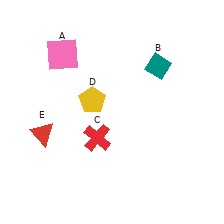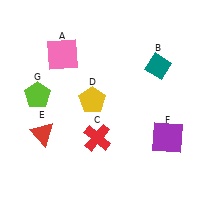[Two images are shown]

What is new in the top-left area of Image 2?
A lime pentagon (G) was added in the top-left area of Image 2.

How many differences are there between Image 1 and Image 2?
There are 2 differences between the two images.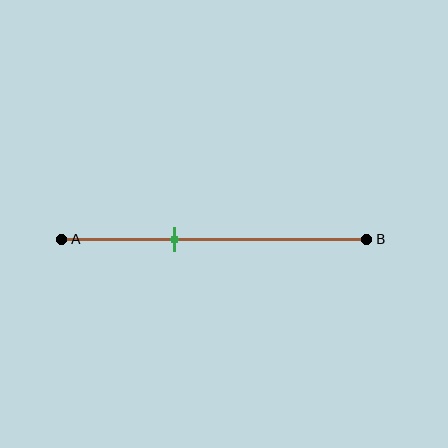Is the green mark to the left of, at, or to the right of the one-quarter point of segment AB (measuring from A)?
The green mark is to the right of the one-quarter point of segment AB.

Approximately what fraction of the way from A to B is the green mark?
The green mark is approximately 35% of the way from A to B.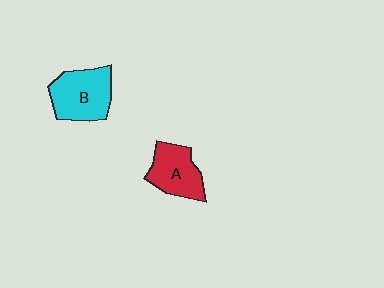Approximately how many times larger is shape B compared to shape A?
Approximately 1.2 times.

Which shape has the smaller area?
Shape A (red).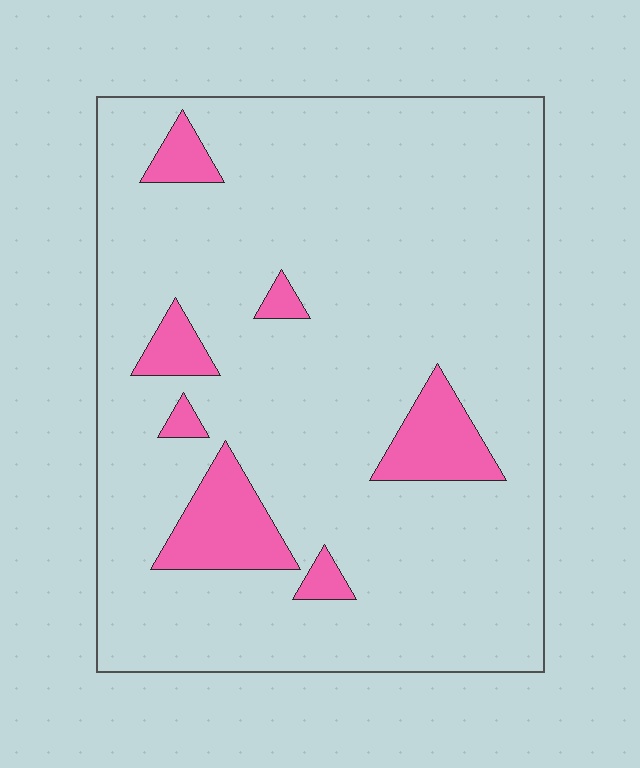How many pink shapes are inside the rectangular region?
7.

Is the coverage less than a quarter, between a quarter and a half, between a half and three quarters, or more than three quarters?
Less than a quarter.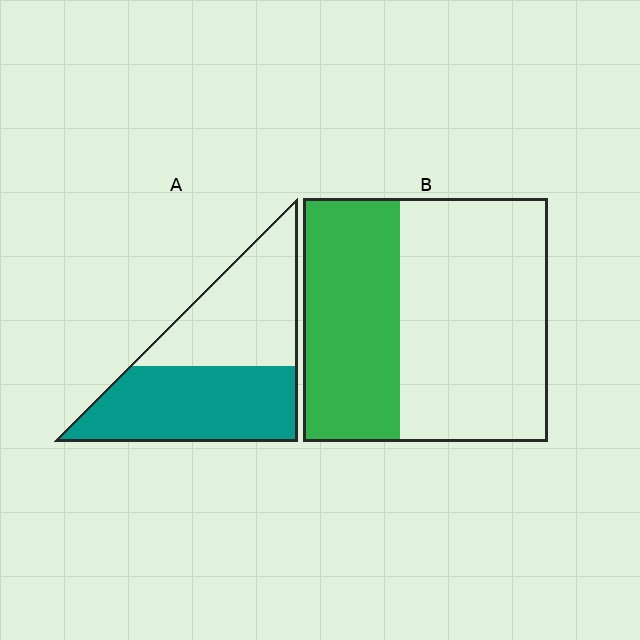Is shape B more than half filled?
No.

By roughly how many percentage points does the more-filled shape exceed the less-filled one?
By roughly 15 percentage points (A over B).